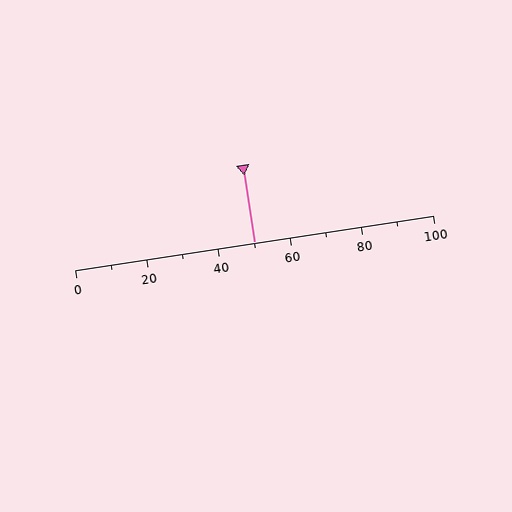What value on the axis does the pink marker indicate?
The marker indicates approximately 50.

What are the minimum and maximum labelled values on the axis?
The axis runs from 0 to 100.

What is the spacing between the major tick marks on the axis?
The major ticks are spaced 20 apart.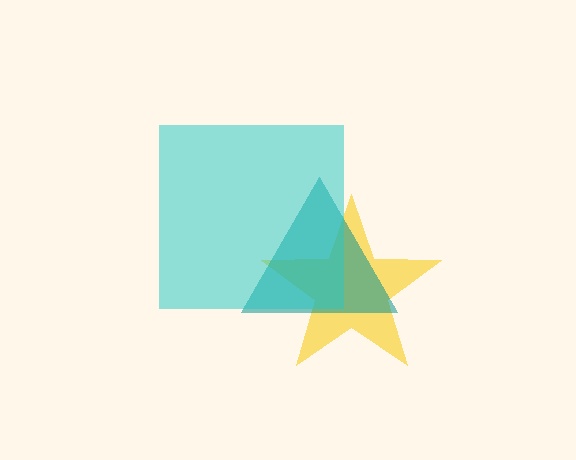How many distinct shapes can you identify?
There are 3 distinct shapes: a yellow star, a teal triangle, a cyan square.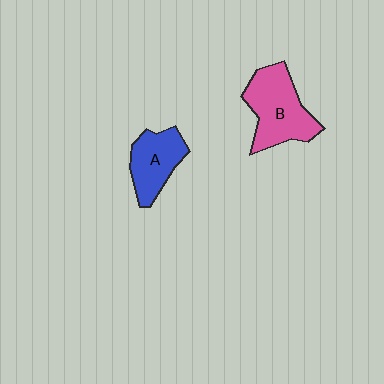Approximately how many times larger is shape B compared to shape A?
Approximately 1.4 times.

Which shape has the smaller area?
Shape A (blue).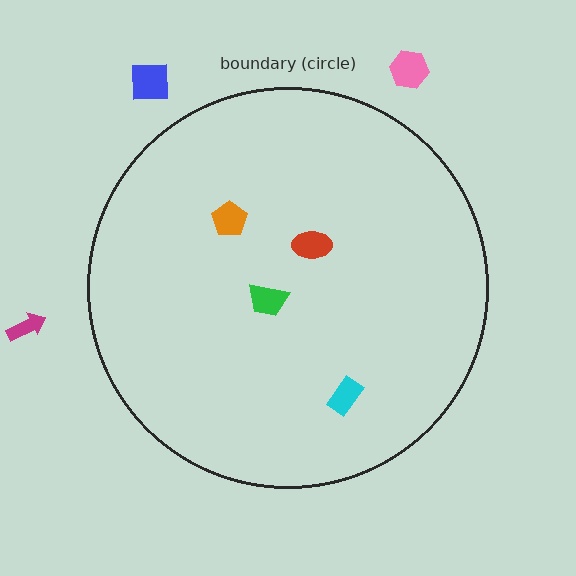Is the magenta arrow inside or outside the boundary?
Outside.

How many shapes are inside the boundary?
4 inside, 3 outside.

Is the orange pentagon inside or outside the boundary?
Inside.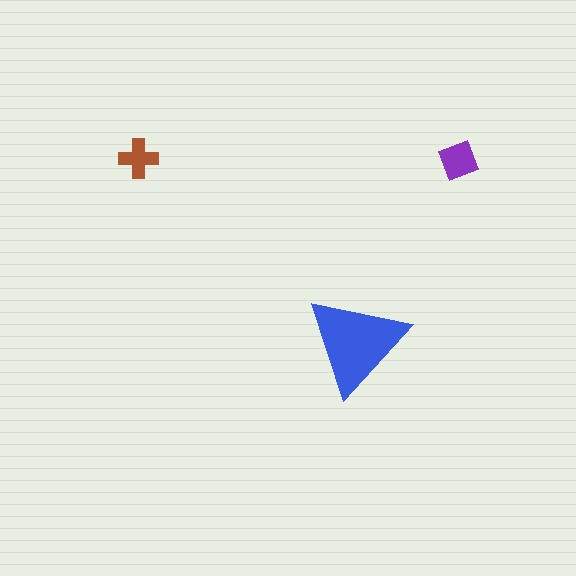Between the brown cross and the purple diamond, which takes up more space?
The purple diamond.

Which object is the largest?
The blue triangle.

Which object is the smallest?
The brown cross.